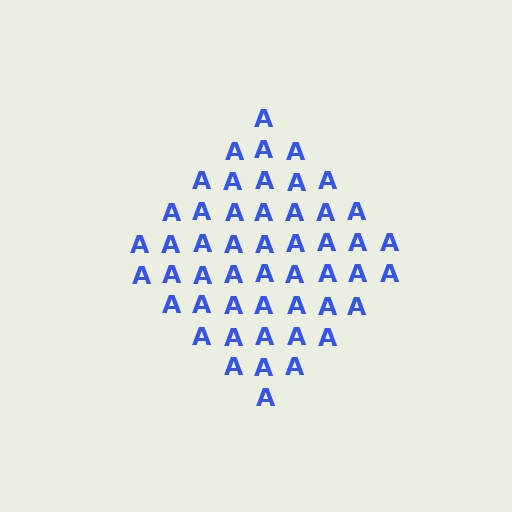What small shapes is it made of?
It is made of small letter A's.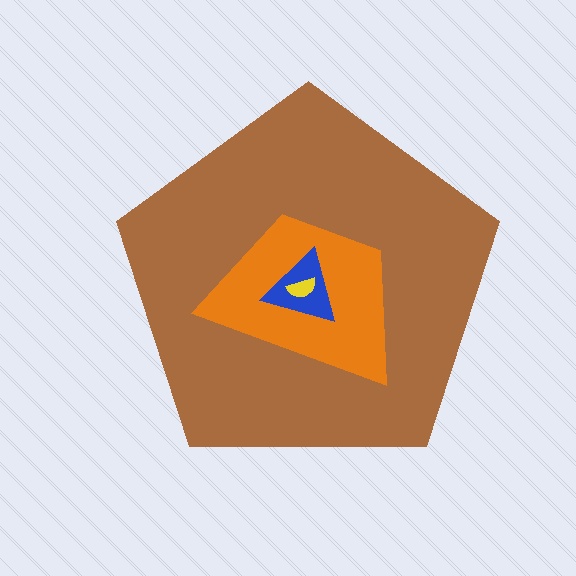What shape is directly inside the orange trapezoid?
The blue triangle.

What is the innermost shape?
The yellow semicircle.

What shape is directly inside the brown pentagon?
The orange trapezoid.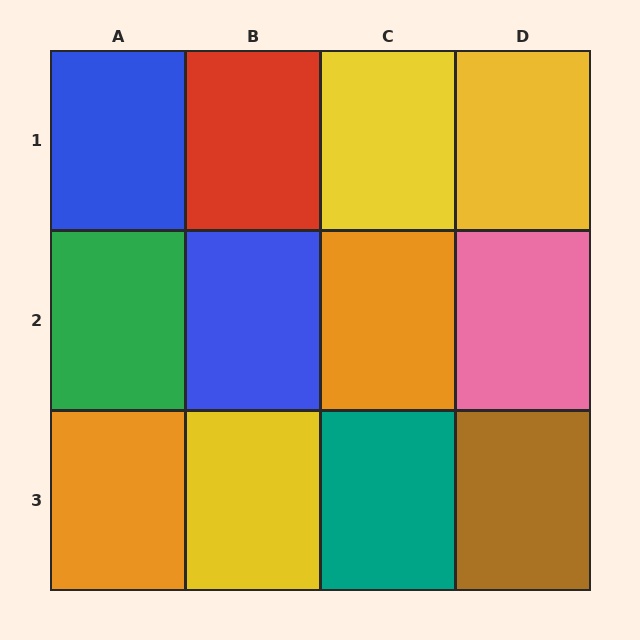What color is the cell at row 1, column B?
Red.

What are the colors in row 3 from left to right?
Orange, yellow, teal, brown.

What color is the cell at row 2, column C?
Orange.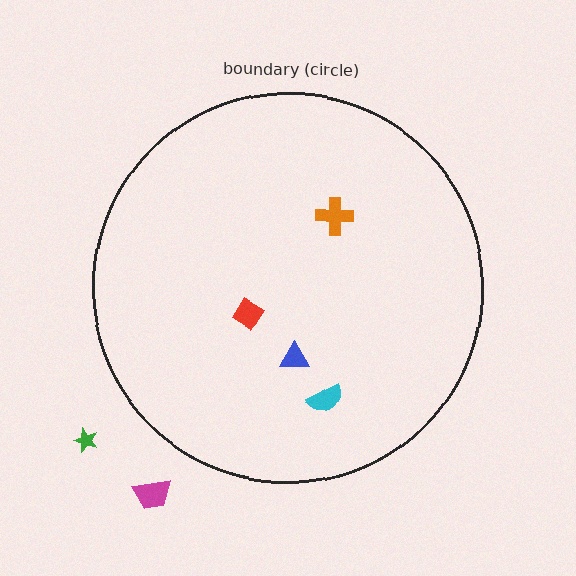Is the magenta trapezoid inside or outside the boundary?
Outside.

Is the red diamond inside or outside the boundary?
Inside.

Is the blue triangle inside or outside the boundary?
Inside.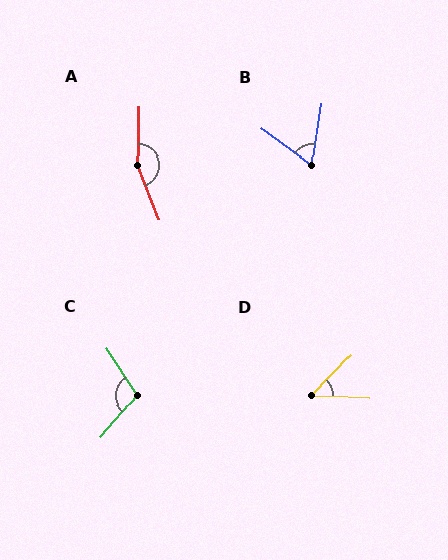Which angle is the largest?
A, at approximately 158 degrees.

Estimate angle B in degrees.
Approximately 63 degrees.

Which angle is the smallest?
D, at approximately 47 degrees.